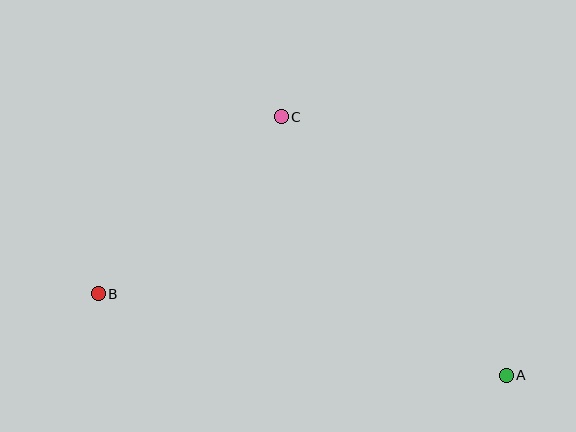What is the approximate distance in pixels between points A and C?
The distance between A and C is approximately 343 pixels.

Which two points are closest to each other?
Points B and C are closest to each other.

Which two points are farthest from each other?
Points A and B are farthest from each other.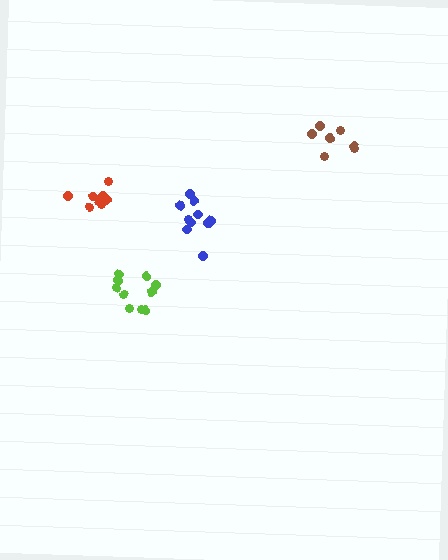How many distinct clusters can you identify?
There are 4 distinct clusters.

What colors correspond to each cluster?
The clusters are colored: red, lime, blue, brown.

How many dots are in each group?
Group 1: 9 dots, Group 2: 10 dots, Group 3: 10 dots, Group 4: 7 dots (36 total).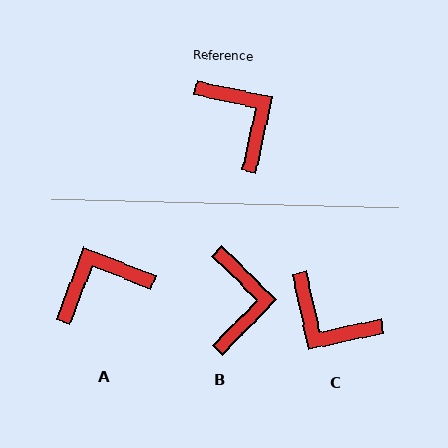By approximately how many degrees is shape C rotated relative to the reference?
Approximately 155 degrees clockwise.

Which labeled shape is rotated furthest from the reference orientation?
C, about 155 degrees away.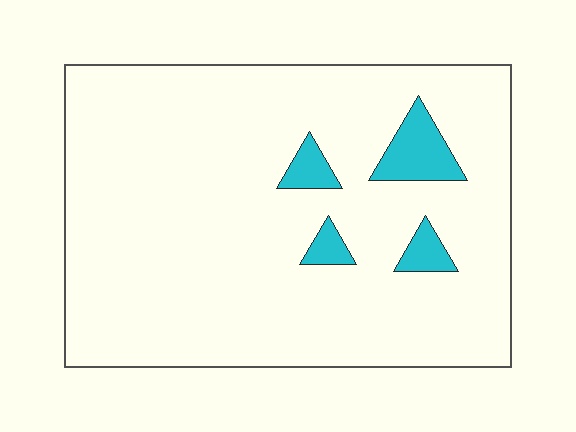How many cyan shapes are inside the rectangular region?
4.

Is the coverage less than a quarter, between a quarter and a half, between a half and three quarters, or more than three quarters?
Less than a quarter.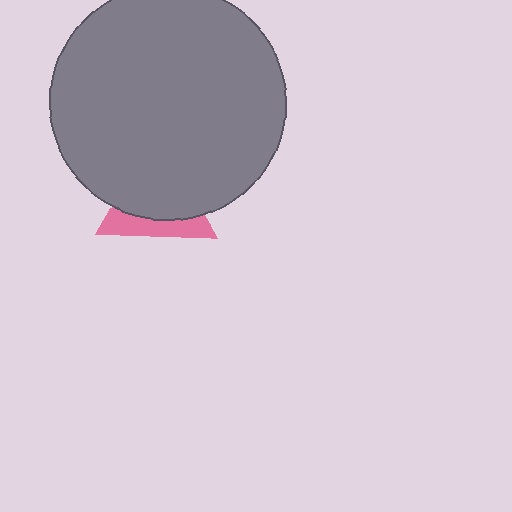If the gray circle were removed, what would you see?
You would see the complete pink triangle.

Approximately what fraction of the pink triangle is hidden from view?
Roughly 67% of the pink triangle is hidden behind the gray circle.